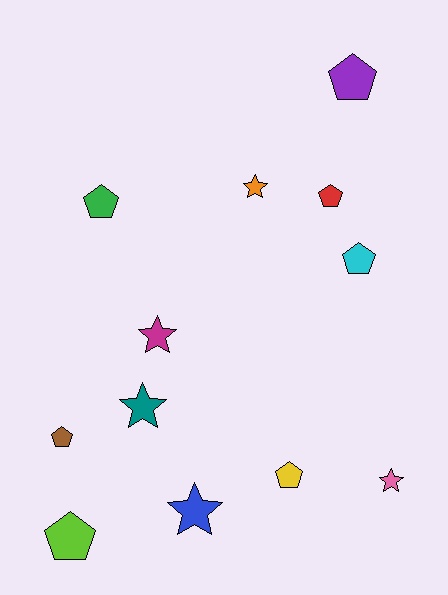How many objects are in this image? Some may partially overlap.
There are 12 objects.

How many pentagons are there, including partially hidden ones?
There are 7 pentagons.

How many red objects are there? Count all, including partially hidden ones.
There is 1 red object.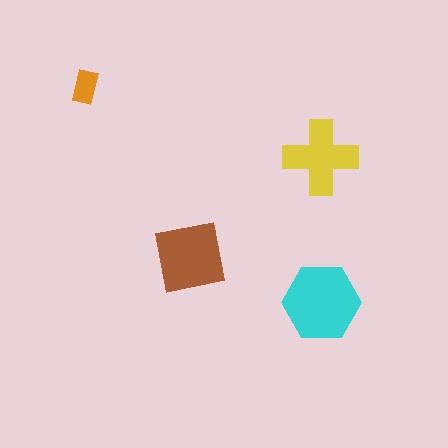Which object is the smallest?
The orange rectangle.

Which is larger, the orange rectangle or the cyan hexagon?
The cyan hexagon.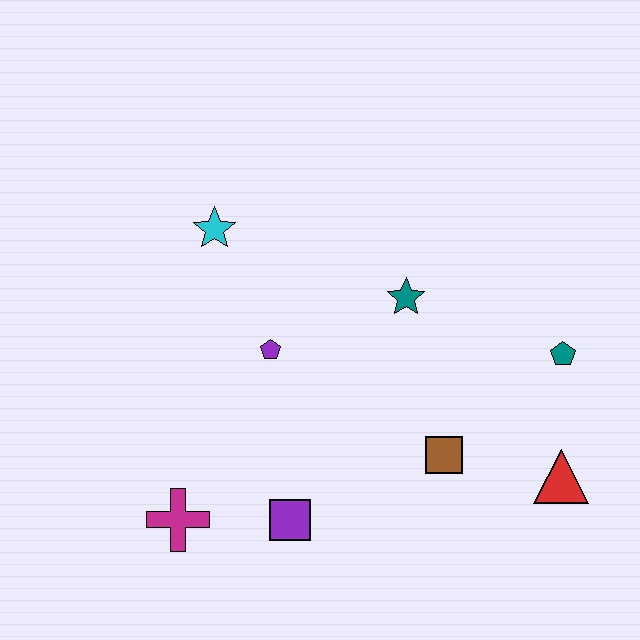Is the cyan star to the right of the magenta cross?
Yes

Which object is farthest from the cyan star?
The red triangle is farthest from the cyan star.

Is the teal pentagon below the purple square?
No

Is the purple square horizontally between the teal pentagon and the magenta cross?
Yes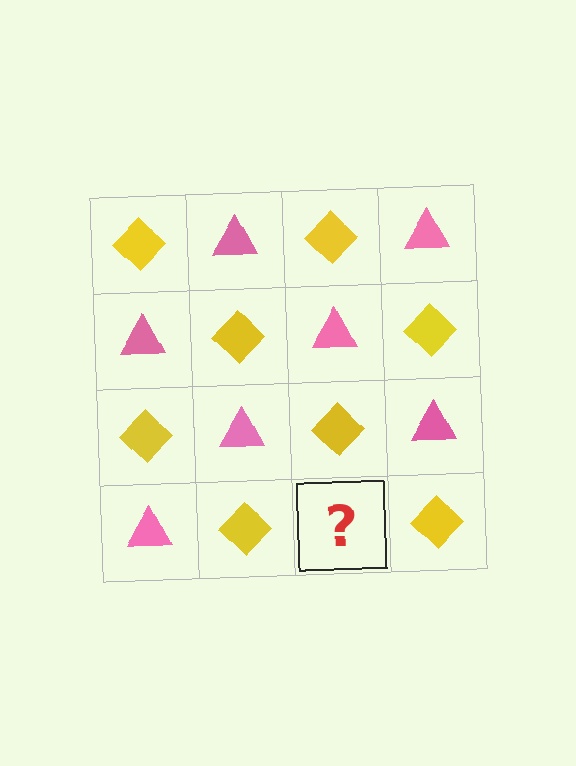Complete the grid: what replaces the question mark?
The question mark should be replaced with a pink triangle.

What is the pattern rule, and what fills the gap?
The rule is that it alternates yellow diamond and pink triangle in a checkerboard pattern. The gap should be filled with a pink triangle.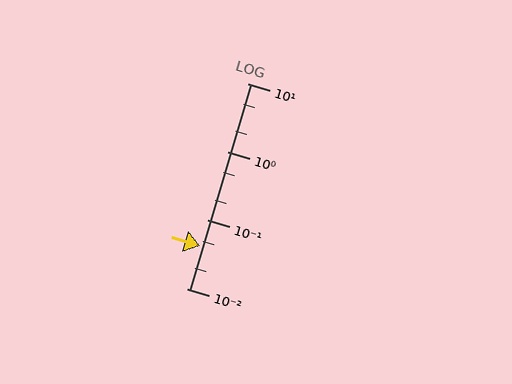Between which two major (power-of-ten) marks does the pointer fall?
The pointer is between 0.01 and 0.1.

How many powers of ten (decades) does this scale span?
The scale spans 3 decades, from 0.01 to 10.